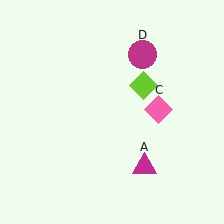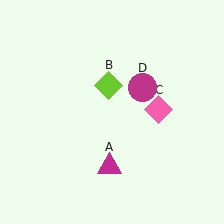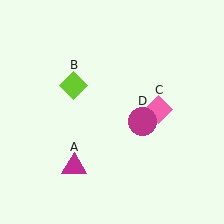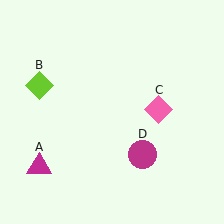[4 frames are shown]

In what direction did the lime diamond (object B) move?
The lime diamond (object B) moved left.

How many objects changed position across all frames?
3 objects changed position: magenta triangle (object A), lime diamond (object B), magenta circle (object D).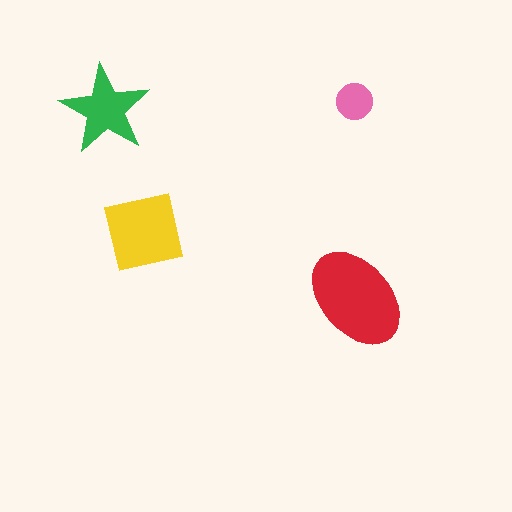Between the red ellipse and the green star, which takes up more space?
The red ellipse.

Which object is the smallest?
The pink circle.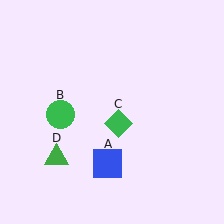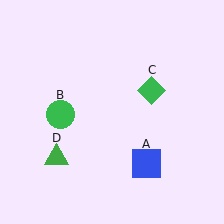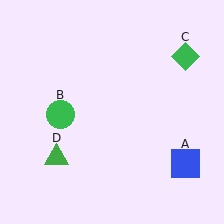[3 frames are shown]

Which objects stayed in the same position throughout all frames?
Green circle (object B) and green triangle (object D) remained stationary.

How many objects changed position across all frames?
2 objects changed position: blue square (object A), green diamond (object C).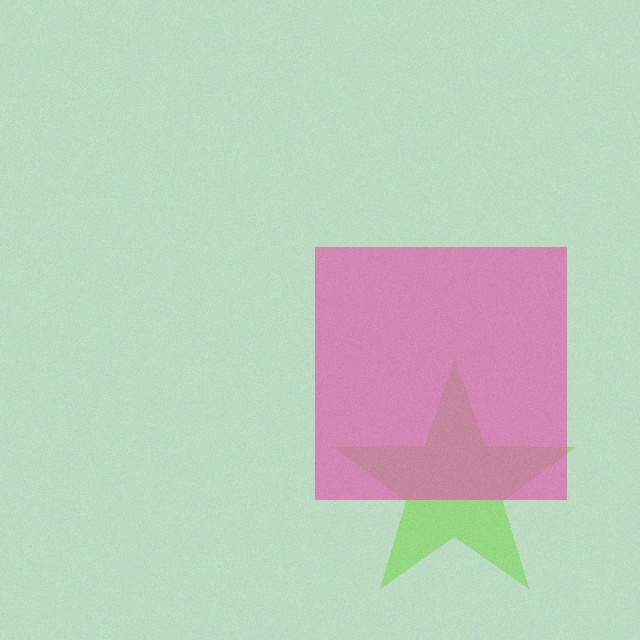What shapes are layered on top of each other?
The layered shapes are: a lime star, a pink square.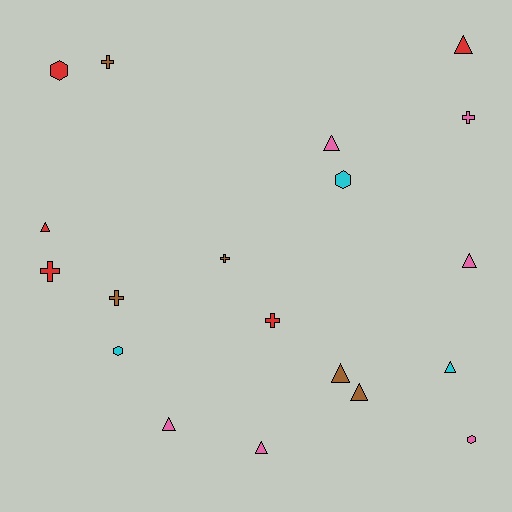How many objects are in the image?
There are 19 objects.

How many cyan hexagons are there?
There are 2 cyan hexagons.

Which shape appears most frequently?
Triangle, with 9 objects.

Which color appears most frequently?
Pink, with 6 objects.